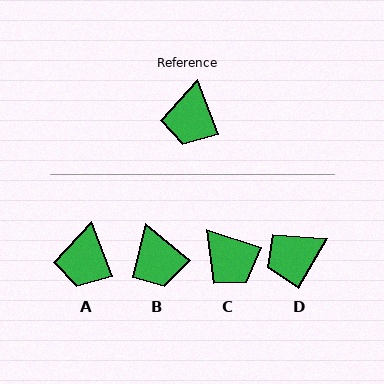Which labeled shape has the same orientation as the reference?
A.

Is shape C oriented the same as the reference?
No, it is off by about 50 degrees.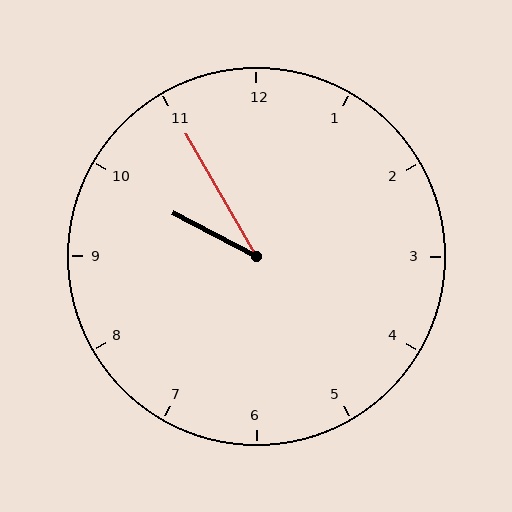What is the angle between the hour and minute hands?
Approximately 32 degrees.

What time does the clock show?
9:55.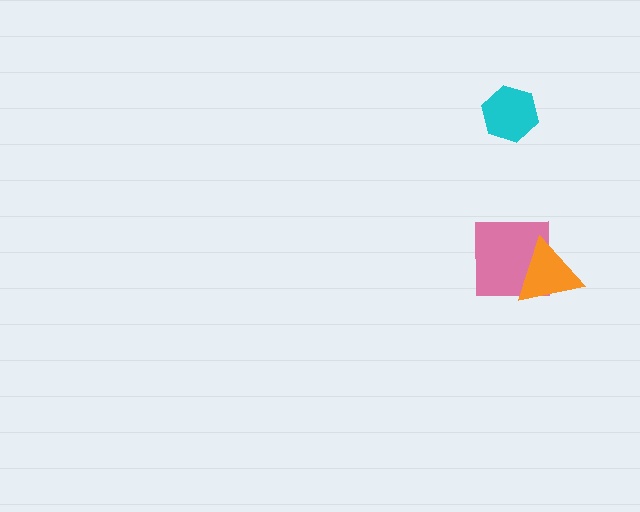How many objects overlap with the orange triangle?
1 object overlaps with the orange triangle.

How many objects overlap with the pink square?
1 object overlaps with the pink square.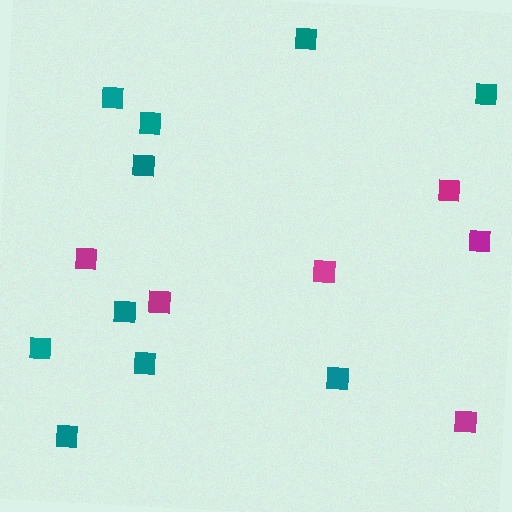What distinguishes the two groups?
There are 2 groups: one group of magenta squares (6) and one group of teal squares (10).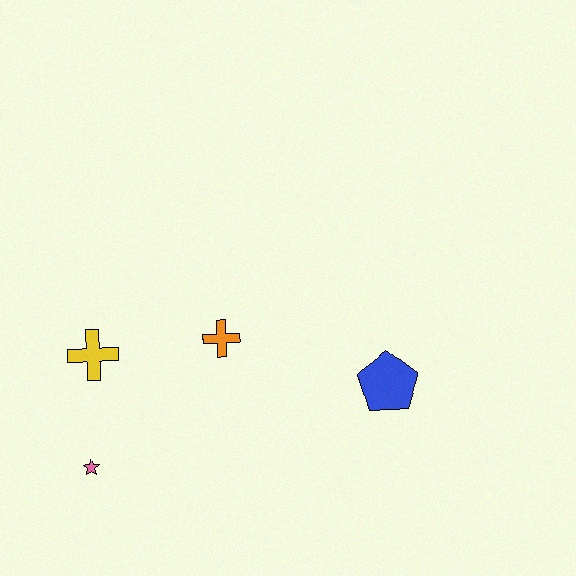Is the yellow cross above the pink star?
Yes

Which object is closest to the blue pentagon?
The orange cross is closest to the blue pentagon.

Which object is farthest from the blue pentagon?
The pink star is farthest from the blue pentagon.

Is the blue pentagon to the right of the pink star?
Yes